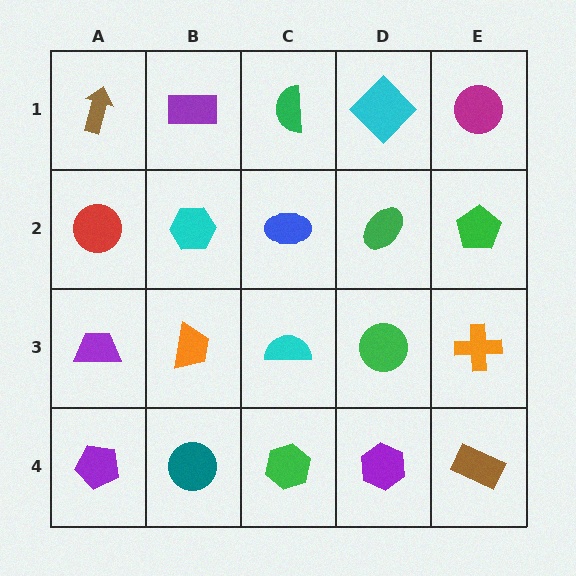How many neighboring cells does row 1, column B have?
3.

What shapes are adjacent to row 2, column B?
A purple rectangle (row 1, column B), an orange trapezoid (row 3, column B), a red circle (row 2, column A), a blue ellipse (row 2, column C).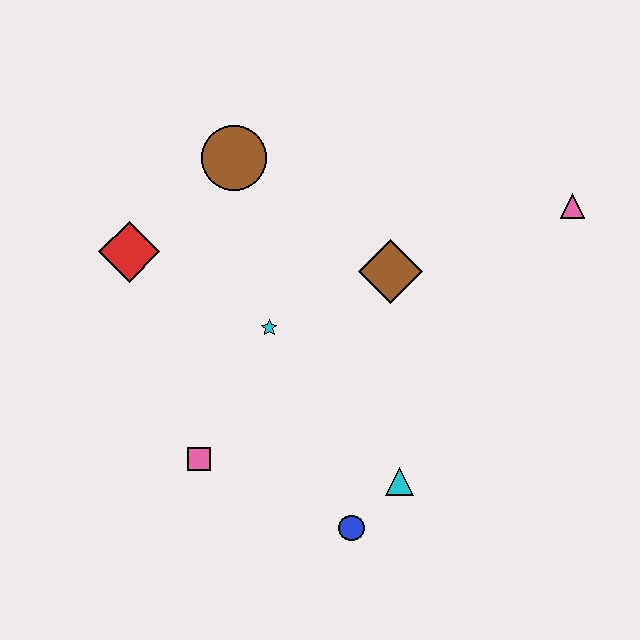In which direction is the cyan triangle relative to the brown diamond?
The cyan triangle is below the brown diamond.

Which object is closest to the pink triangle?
The brown diamond is closest to the pink triangle.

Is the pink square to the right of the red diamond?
Yes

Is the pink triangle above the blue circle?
Yes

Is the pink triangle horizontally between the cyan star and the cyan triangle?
No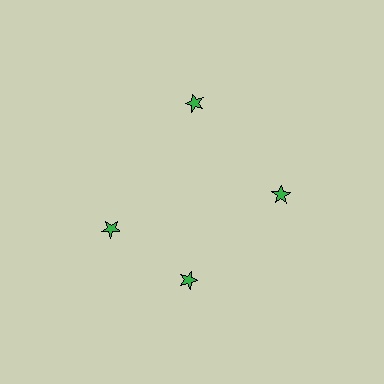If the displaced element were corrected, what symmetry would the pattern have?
It would have 4-fold rotational symmetry — the pattern would map onto itself every 90 degrees.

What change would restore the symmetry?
The symmetry would be restored by rotating it back into even spacing with its neighbors so that all 4 stars sit at equal angles and equal distance from the center.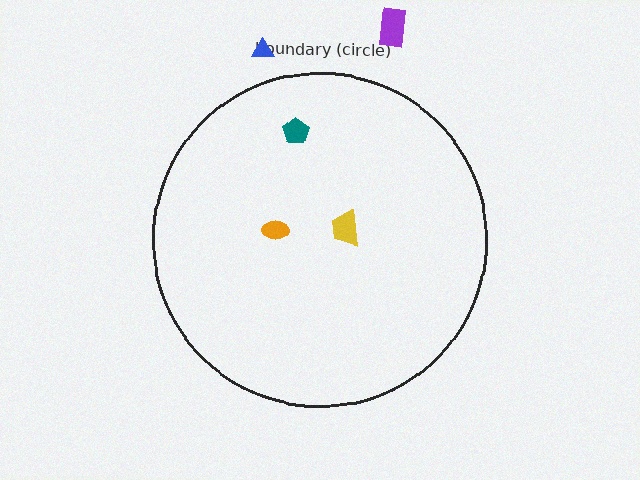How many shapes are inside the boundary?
3 inside, 2 outside.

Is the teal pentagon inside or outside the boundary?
Inside.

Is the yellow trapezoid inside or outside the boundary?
Inside.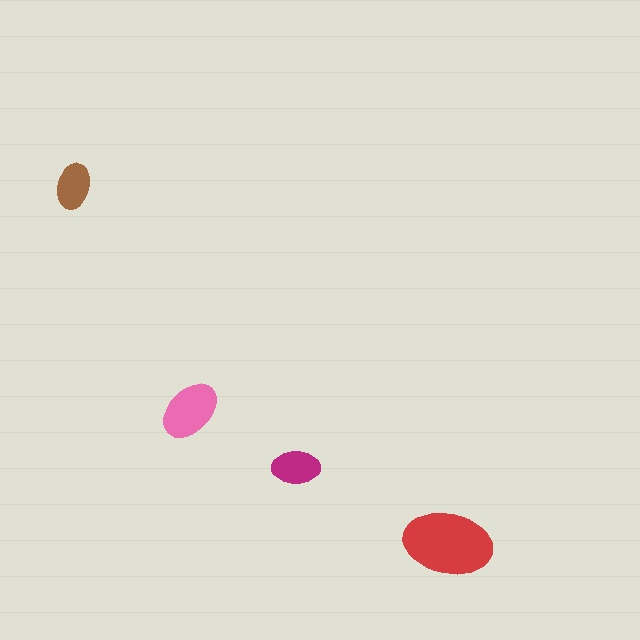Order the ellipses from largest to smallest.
the red one, the pink one, the magenta one, the brown one.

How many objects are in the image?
There are 4 objects in the image.